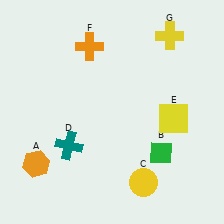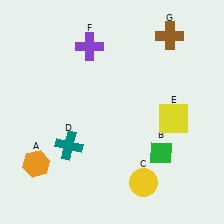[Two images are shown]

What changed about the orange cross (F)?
In Image 1, F is orange. In Image 2, it changed to purple.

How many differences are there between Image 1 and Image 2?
There are 2 differences between the two images.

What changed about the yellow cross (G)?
In Image 1, G is yellow. In Image 2, it changed to brown.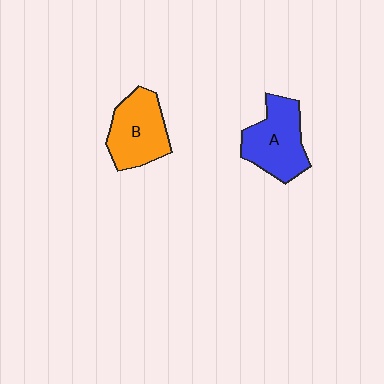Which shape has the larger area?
Shape A (blue).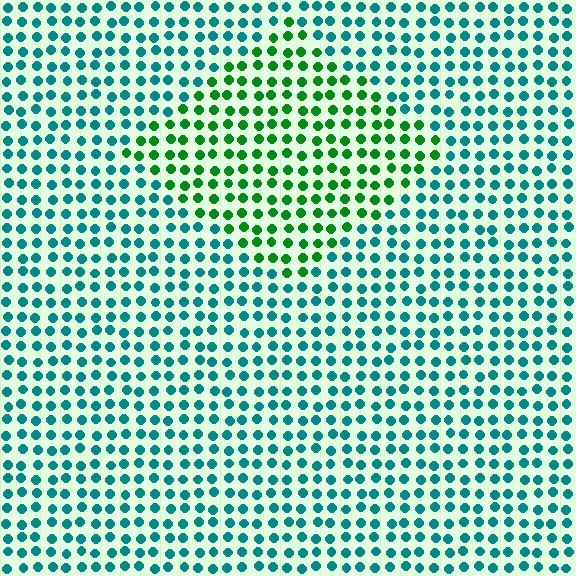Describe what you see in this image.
The image is filled with small teal elements in a uniform arrangement. A diamond-shaped region is visible where the elements are tinted to a slightly different hue, forming a subtle color boundary.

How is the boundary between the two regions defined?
The boundary is defined purely by a slight shift in hue (about 51 degrees). Spacing, size, and orientation are identical on both sides.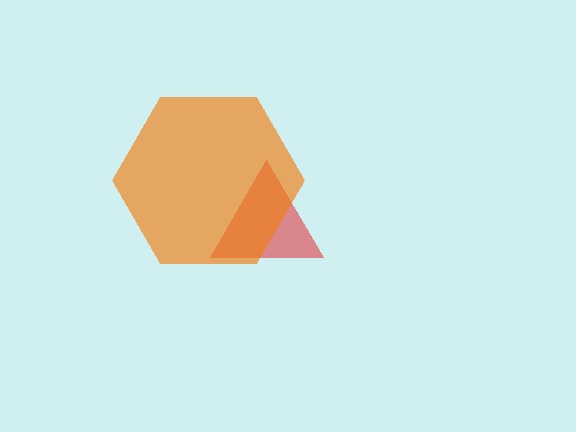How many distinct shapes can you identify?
There are 2 distinct shapes: a red triangle, an orange hexagon.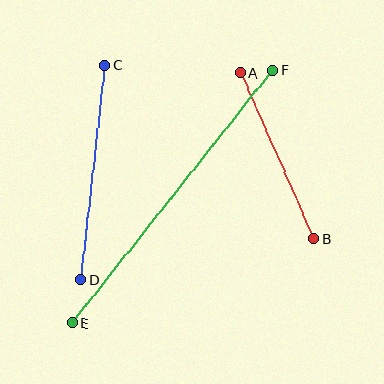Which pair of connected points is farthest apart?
Points E and F are farthest apart.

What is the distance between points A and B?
The distance is approximately 181 pixels.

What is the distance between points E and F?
The distance is approximately 323 pixels.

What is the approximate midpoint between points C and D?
The midpoint is at approximately (93, 172) pixels.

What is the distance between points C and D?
The distance is approximately 216 pixels.